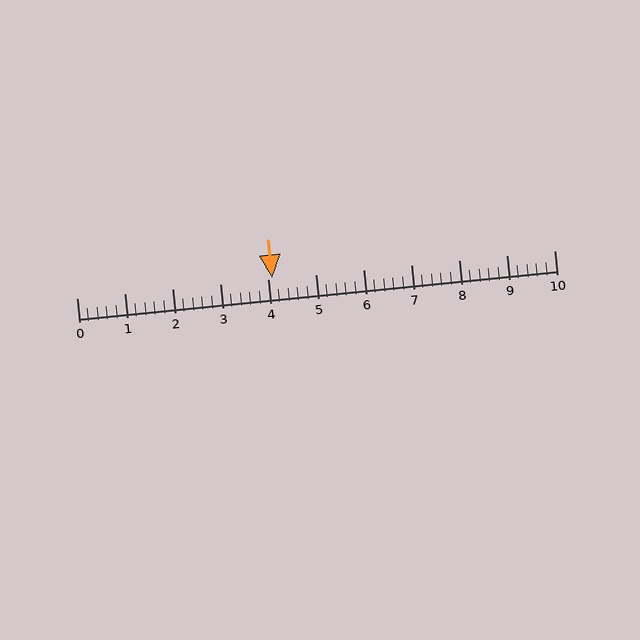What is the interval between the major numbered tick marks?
The major tick marks are spaced 1 units apart.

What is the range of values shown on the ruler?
The ruler shows values from 0 to 10.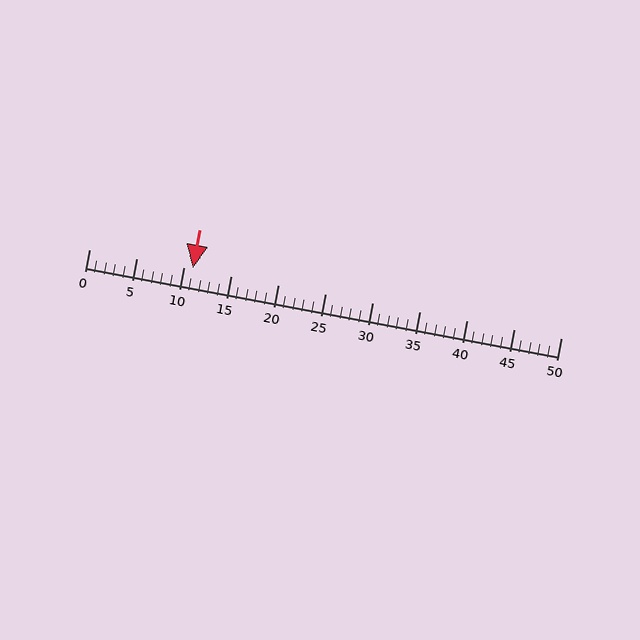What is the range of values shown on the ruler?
The ruler shows values from 0 to 50.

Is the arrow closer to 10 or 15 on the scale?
The arrow is closer to 10.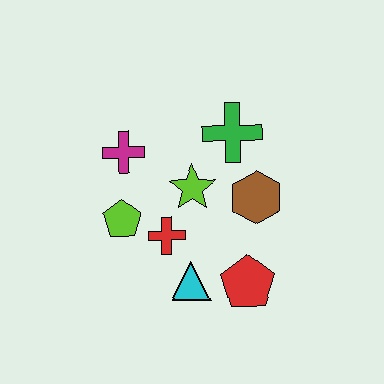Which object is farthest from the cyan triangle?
The green cross is farthest from the cyan triangle.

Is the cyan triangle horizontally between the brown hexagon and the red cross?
Yes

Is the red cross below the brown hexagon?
Yes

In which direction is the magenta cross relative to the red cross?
The magenta cross is above the red cross.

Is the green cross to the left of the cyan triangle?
No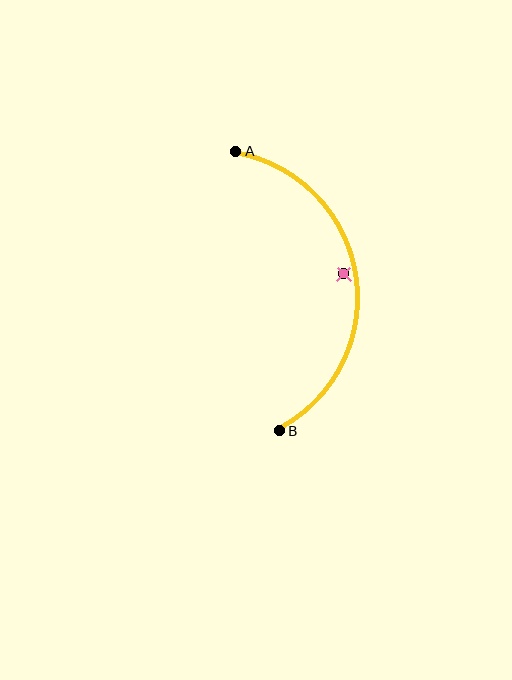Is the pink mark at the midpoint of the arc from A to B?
No — the pink mark does not lie on the arc at all. It sits slightly inside the curve.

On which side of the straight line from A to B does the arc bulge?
The arc bulges to the right of the straight line connecting A and B.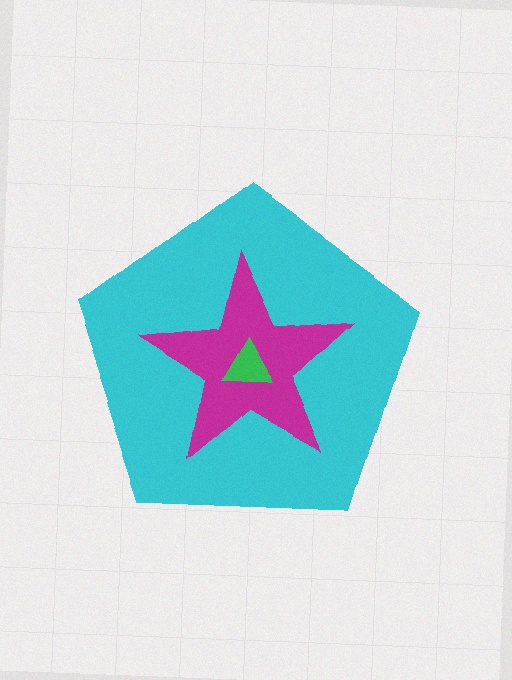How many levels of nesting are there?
3.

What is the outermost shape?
The cyan pentagon.